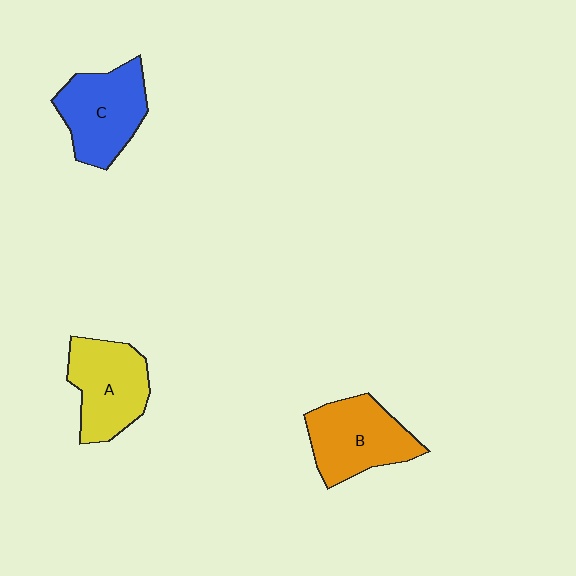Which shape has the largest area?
Shape B (orange).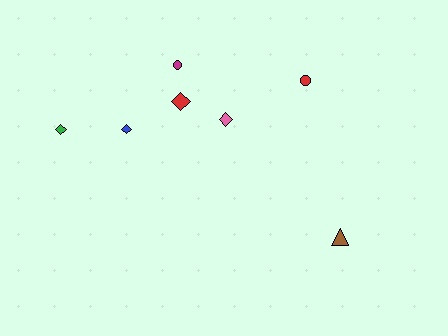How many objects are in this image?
There are 7 objects.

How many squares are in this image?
There are no squares.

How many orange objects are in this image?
There are no orange objects.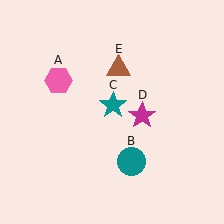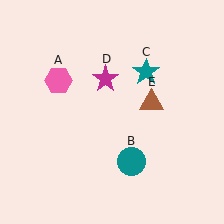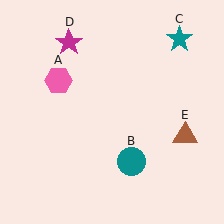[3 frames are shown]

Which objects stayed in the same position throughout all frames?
Pink hexagon (object A) and teal circle (object B) remained stationary.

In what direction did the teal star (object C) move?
The teal star (object C) moved up and to the right.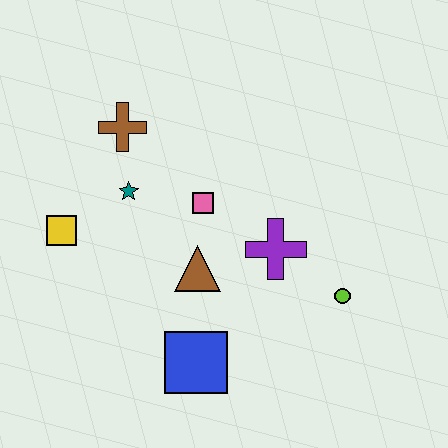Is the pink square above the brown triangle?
Yes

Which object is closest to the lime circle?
The purple cross is closest to the lime circle.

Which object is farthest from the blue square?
The brown cross is farthest from the blue square.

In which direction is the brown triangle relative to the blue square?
The brown triangle is above the blue square.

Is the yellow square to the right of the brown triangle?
No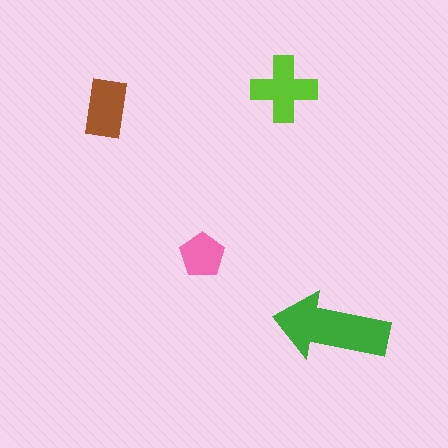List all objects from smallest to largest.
The pink pentagon, the brown rectangle, the lime cross, the green arrow.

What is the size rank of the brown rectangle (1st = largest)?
3rd.